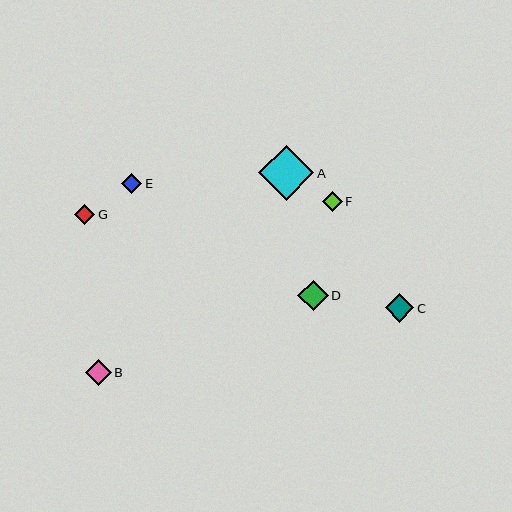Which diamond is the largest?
Diamond A is the largest with a size of approximately 55 pixels.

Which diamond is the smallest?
Diamond F is the smallest with a size of approximately 20 pixels.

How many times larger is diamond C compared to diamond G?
Diamond C is approximately 1.4 times the size of diamond G.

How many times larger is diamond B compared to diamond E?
Diamond B is approximately 1.3 times the size of diamond E.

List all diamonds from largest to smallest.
From largest to smallest: A, D, C, B, G, E, F.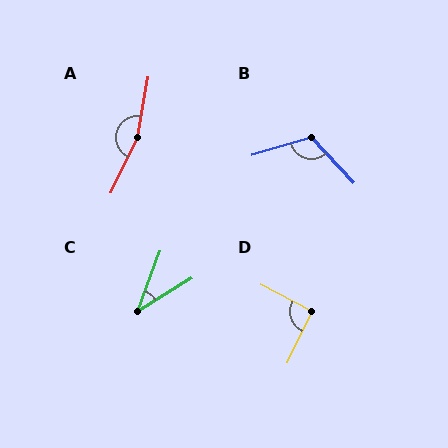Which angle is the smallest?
C, at approximately 39 degrees.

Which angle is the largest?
A, at approximately 164 degrees.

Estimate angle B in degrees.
Approximately 117 degrees.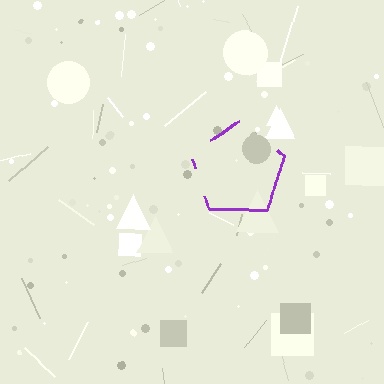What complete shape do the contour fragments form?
The contour fragments form a pentagon.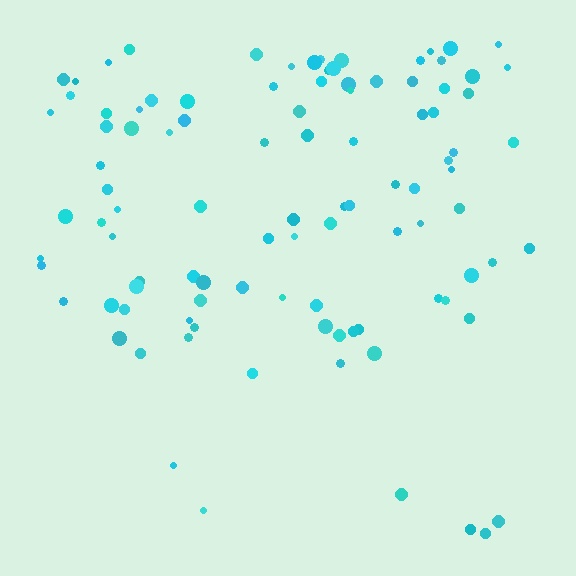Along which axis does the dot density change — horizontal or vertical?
Vertical.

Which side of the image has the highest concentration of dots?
The top.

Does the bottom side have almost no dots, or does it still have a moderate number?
Still a moderate number, just noticeably fewer than the top.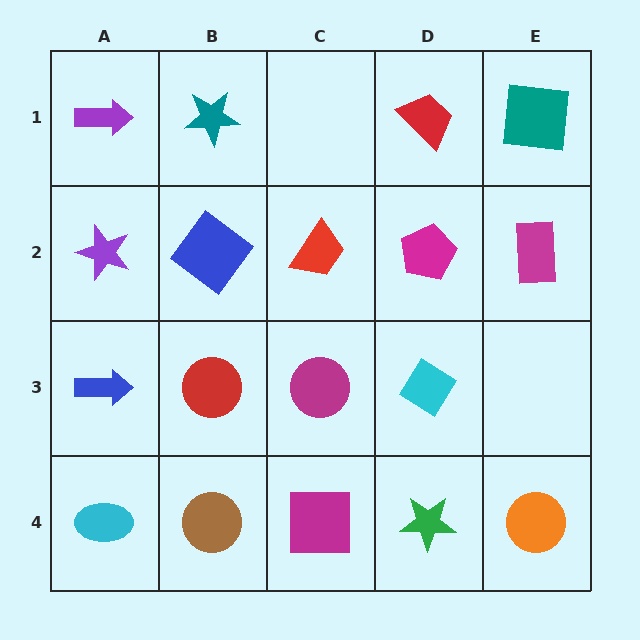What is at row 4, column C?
A magenta square.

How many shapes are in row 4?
5 shapes.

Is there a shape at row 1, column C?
No, that cell is empty.